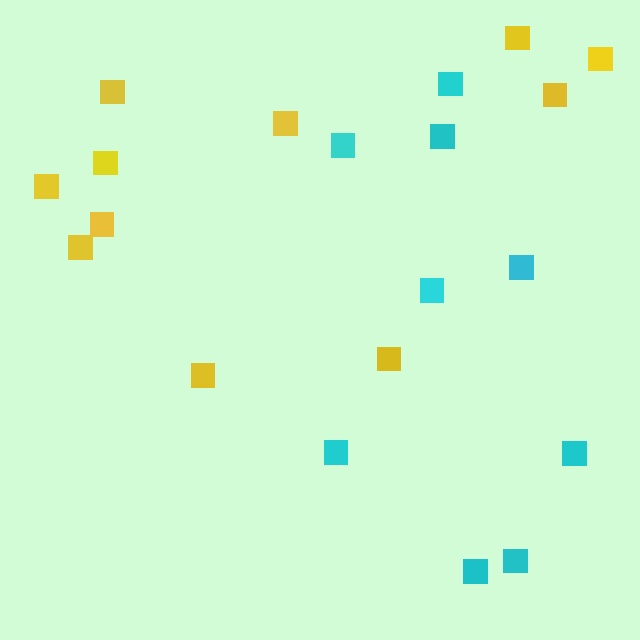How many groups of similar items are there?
There are 2 groups: one group of yellow squares (11) and one group of cyan squares (9).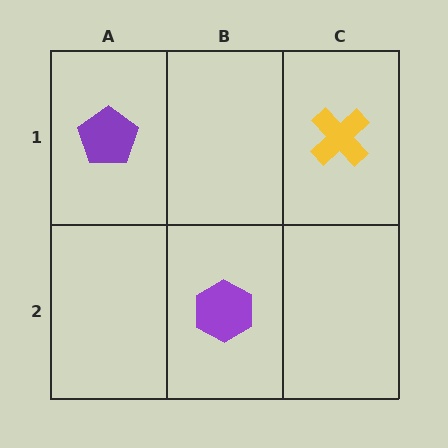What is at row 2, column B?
A purple hexagon.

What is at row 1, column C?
A yellow cross.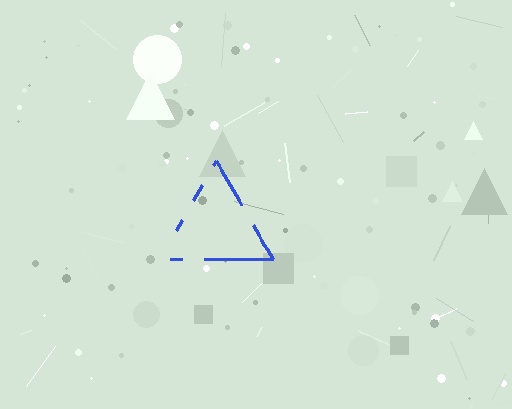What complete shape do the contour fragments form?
The contour fragments form a triangle.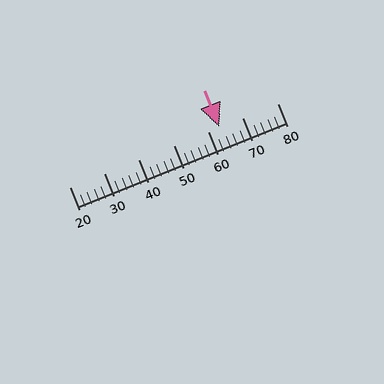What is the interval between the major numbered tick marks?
The major tick marks are spaced 10 units apart.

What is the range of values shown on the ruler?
The ruler shows values from 20 to 80.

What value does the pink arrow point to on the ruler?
The pink arrow points to approximately 63.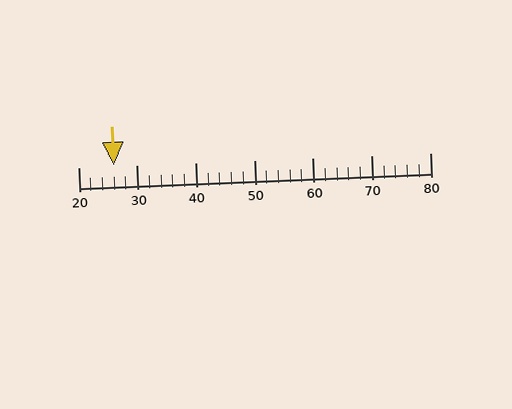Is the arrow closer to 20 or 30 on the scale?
The arrow is closer to 30.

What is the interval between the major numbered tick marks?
The major tick marks are spaced 10 units apart.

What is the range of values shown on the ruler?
The ruler shows values from 20 to 80.